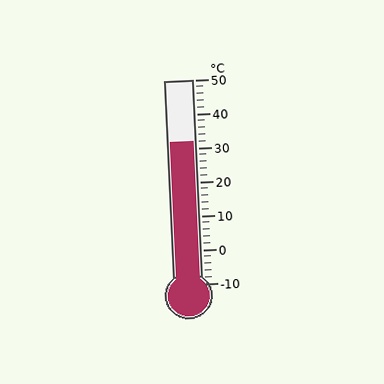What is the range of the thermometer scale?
The thermometer scale ranges from -10°C to 50°C.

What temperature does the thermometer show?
The thermometer shows approximately 32°C.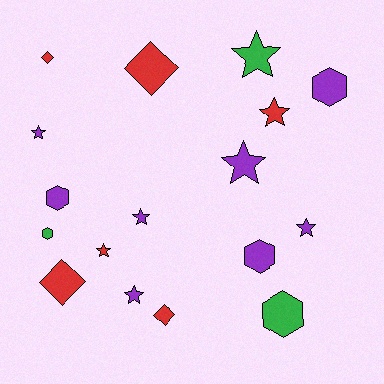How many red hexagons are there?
There are no red hexagons.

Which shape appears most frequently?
Star, with 8 objects.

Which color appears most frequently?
Purple, with 8 objects.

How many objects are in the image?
There are 17 objects.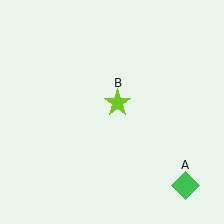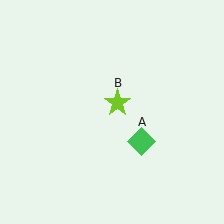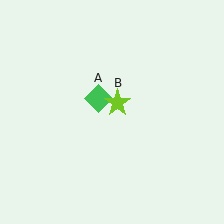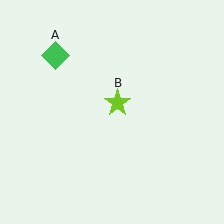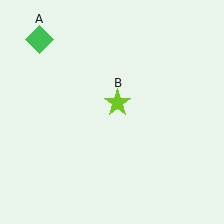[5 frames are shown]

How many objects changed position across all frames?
1 object changed position: green diamond (object A).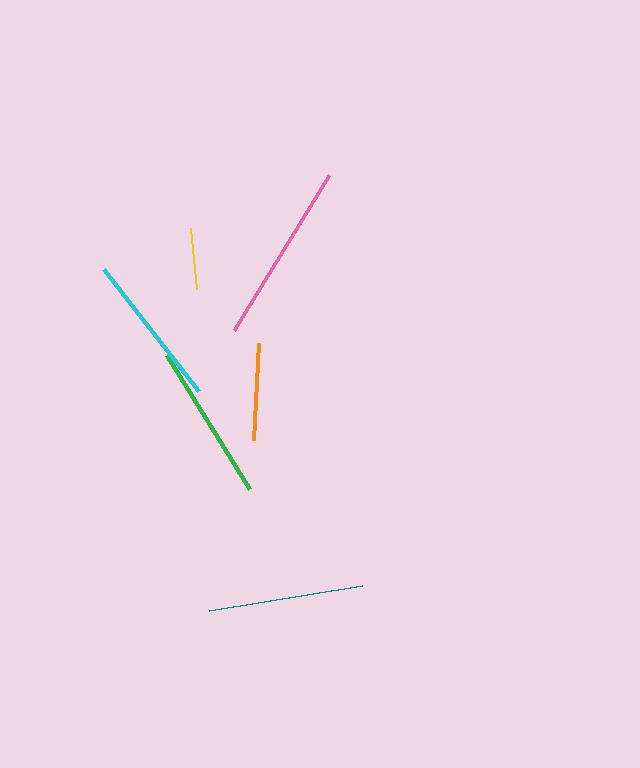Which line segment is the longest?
The pink line is the longest at approximately 182 pixels.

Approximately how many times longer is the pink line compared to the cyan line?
The pink line is approximately 1.2 times the length of the cyan line.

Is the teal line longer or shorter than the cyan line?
The cyan line is longer than the teal line.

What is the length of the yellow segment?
The yellow segment is approximately 62 pixels long.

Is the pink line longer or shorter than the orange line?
The pink line is longer than the orange line.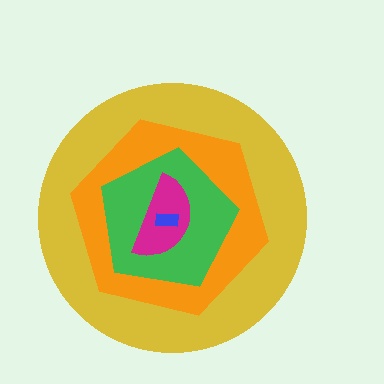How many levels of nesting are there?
5.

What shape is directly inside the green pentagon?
The magenta semicircle.